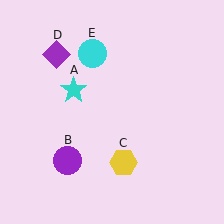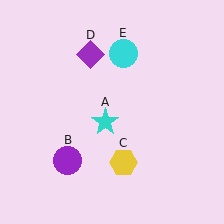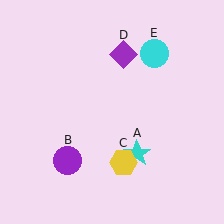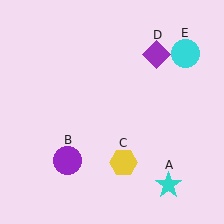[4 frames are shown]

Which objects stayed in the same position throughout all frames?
Purple circle (object B) and yellow hexagon (object C) remained stationary.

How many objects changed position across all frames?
3 objects changed position: cyan star (object A), purple diamond (object D), cyan circle (object E).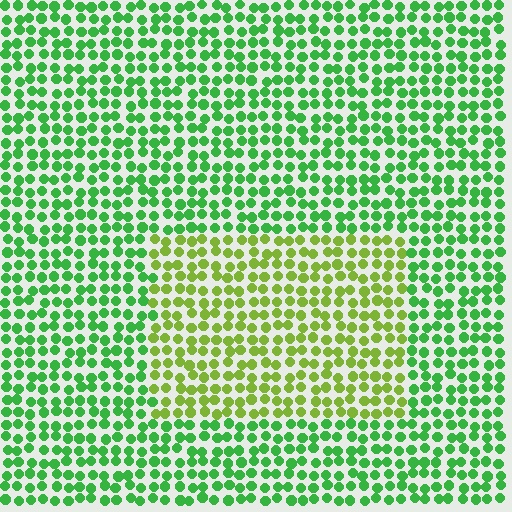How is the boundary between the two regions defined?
The boundary is defined purely by a slight shift in hue (about 39 degrees). Spacing, size, and orientation are identical on both sides.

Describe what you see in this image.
The image is filled with small green elements in a uniform arrangement. A rectangle-shaped region is visible where the elements are tinted to a slightly different hue, forming a subtle color boundary.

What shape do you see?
I see a rectangle.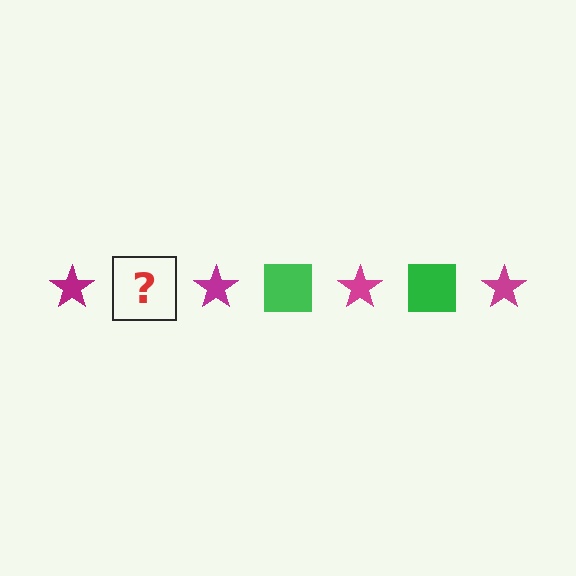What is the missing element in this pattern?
The missing element is a green square.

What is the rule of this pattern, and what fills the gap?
The rule is that the pattern alternates between magenta star and green square. The gap should be filled with a green square.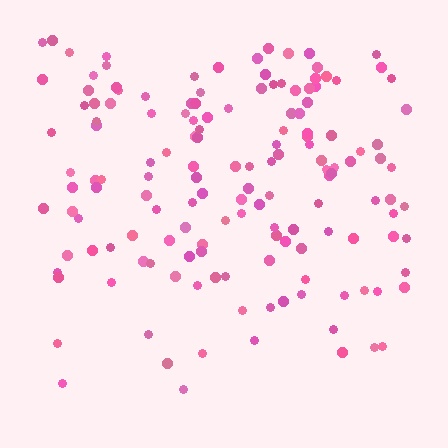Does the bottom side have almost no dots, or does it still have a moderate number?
Still a moderate number, just noticeably fewer than the top.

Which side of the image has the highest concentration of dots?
The top.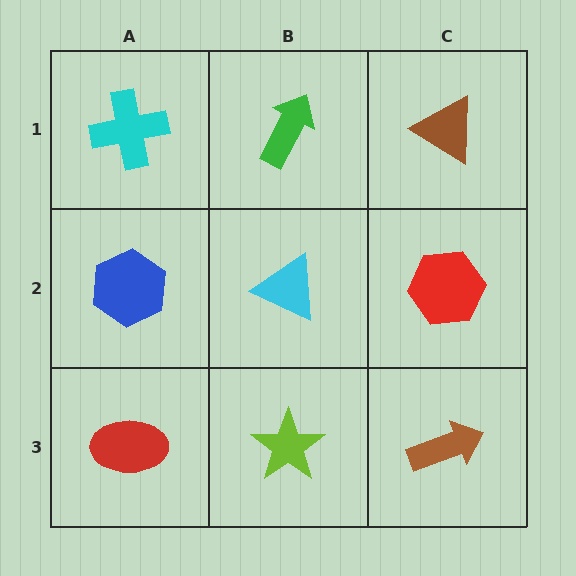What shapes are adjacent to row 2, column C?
A brown triangle (row 1, column C), a brown arrow (row 3, column C), a cyan triangle (row 2, column B).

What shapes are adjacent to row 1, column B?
A cyan triangle (row 2, column B), a cyan cross (row 1, column A), a brown triangle (row 1, column C).